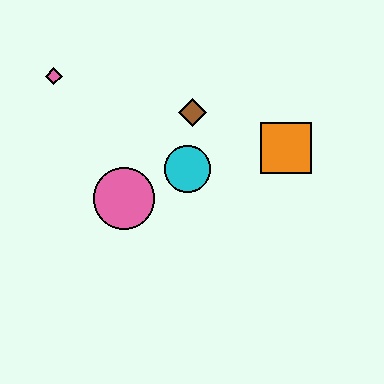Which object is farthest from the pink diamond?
The orange square is farthest from the pink diamond.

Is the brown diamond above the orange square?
Yes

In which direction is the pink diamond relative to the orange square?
The pink diamond is to the left of the orange square.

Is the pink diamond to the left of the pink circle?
Yes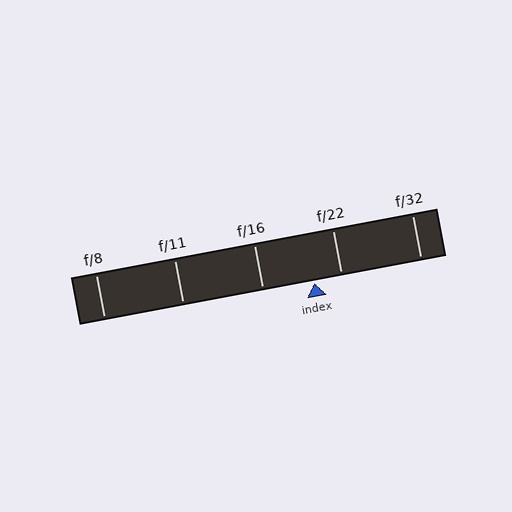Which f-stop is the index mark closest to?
The index mark is closest to f/22.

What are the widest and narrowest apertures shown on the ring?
The widest aperture shown is f/8 and the narrowest is f/32.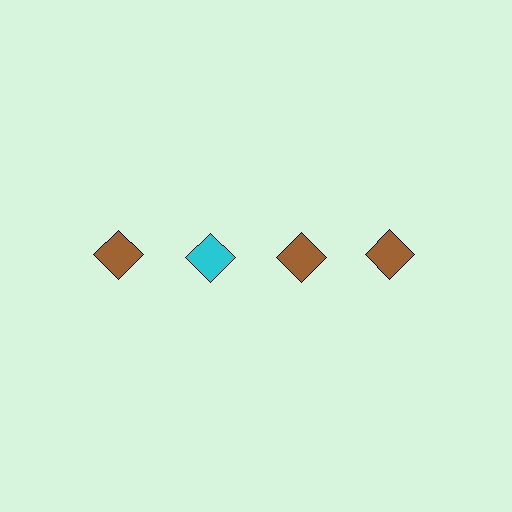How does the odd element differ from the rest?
It has a different color: cyan instead of brown.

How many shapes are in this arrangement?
There are 4 shapes arranged in a grid pattern.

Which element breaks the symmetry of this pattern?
The cyan diamond in the top row, second from left column breaks the symmetry. All other shapes are brown diamonds.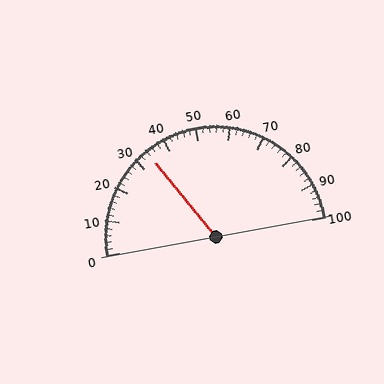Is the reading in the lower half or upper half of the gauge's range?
The reading is in the lower half of the range (0 to 100).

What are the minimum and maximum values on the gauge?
The gauge ranges from 0 to 100.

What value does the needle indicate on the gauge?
The needle indicates approximately 34.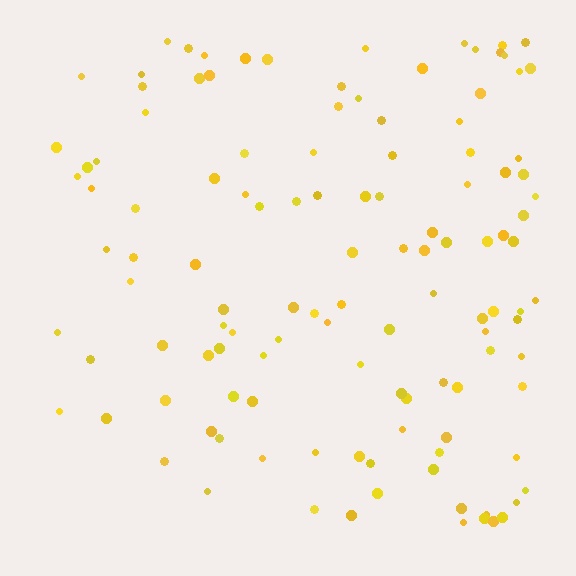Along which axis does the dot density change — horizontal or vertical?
Horizontal.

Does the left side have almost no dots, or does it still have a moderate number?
Still a moderate number, just noticeably fewer than the right.